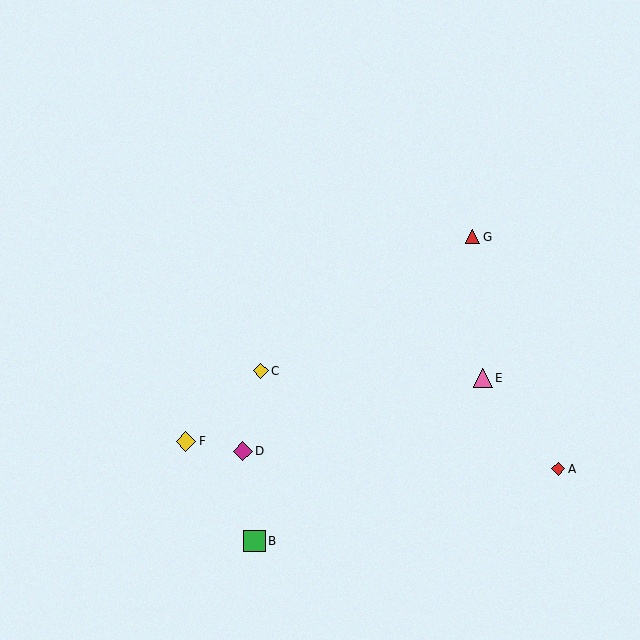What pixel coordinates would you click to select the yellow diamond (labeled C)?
Click at (261, 371) to select the yellow diamond C.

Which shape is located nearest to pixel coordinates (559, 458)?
The red diamond (labeled A) at (558, 469) is nearest to that location.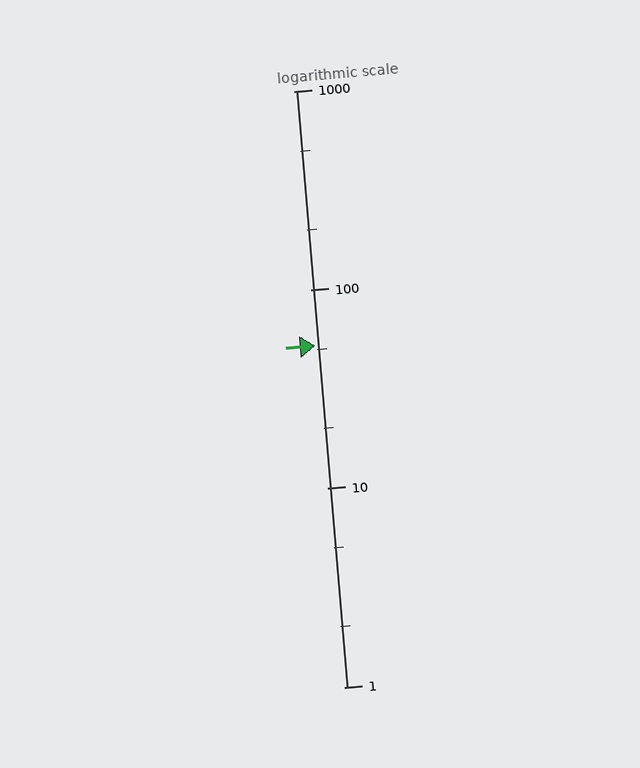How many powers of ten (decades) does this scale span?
The scale spans 3 decades, from 1 to 1000.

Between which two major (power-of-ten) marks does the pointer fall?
The pointer is between 10 and 100.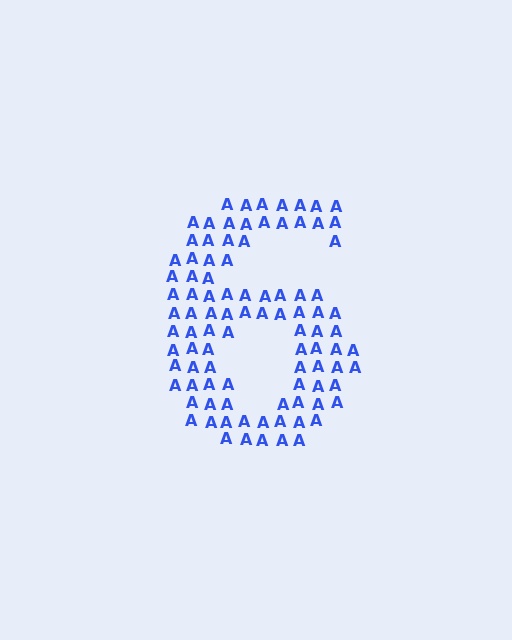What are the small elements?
The small elements are letter A's.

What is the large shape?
The large shape is the digit 6.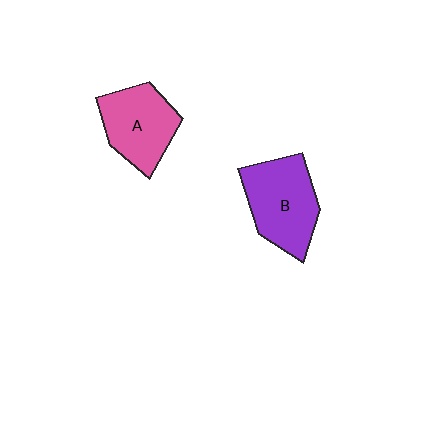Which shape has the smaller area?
Shape A (pink).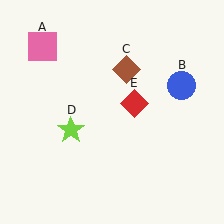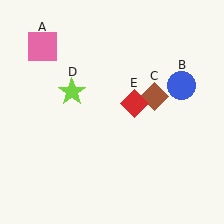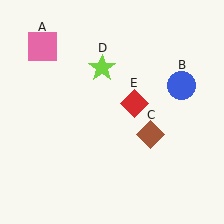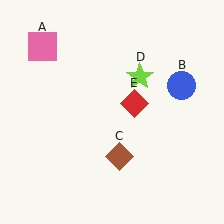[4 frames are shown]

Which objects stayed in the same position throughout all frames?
Pink square (object A) and blue circle (object B) and red diamond (object E) remained stationary.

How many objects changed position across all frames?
2 objects changed position: brown diamond (object C), lime star (object D).